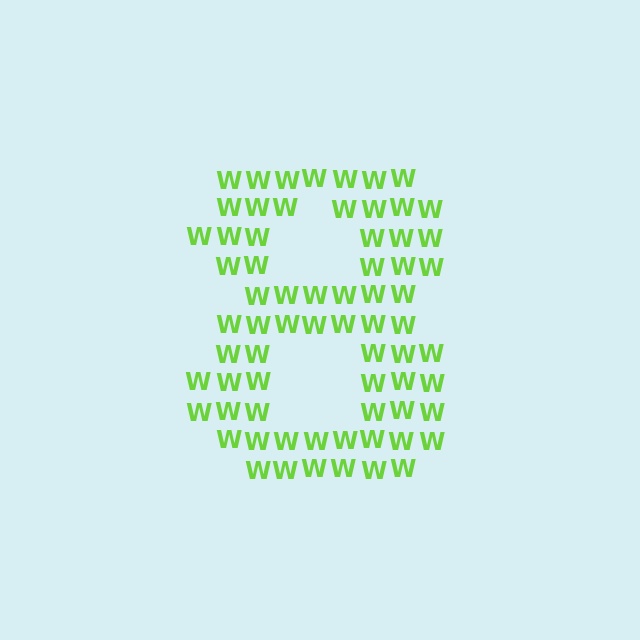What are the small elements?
The small elements are letter W's.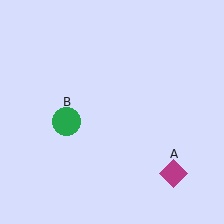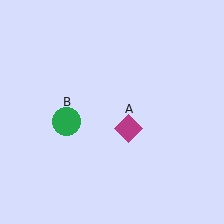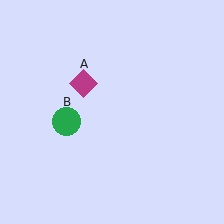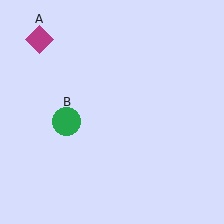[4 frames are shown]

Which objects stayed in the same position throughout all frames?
Green circle (object B) remained stationary.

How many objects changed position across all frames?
1 object changed position: magenta diamond (object A).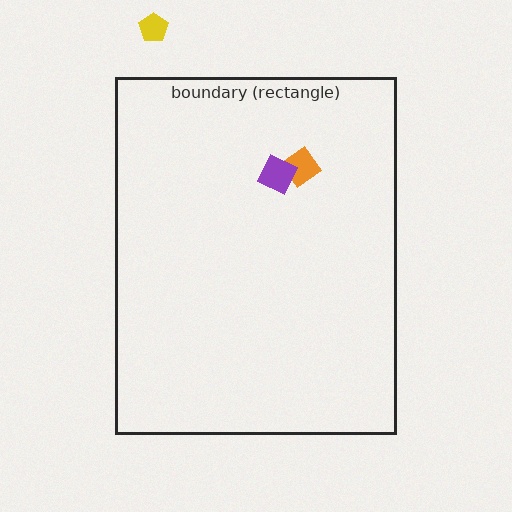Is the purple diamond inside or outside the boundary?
Inside.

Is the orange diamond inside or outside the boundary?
Inside.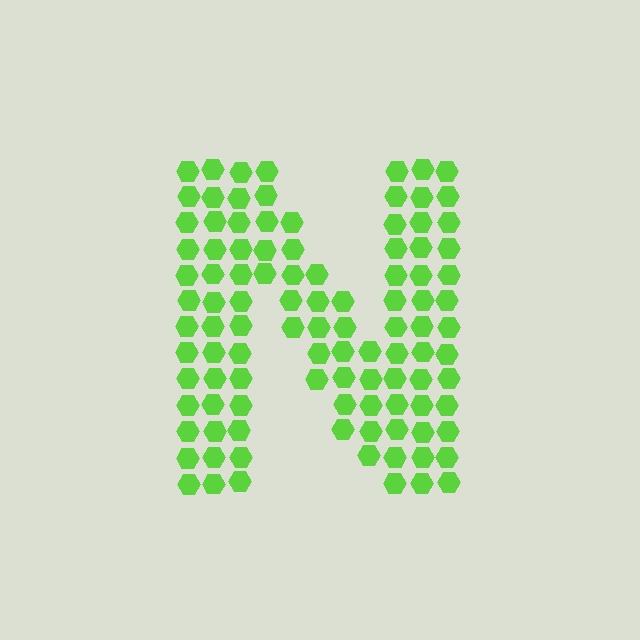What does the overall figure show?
The overall figure shows the letter N.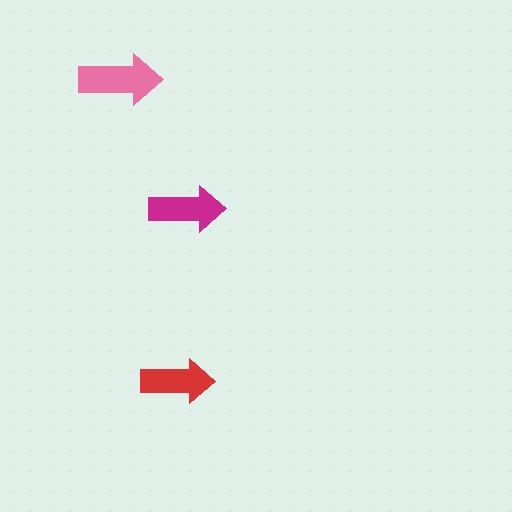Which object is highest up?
The pink arrow is topmost.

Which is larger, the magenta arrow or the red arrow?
The magenta one.